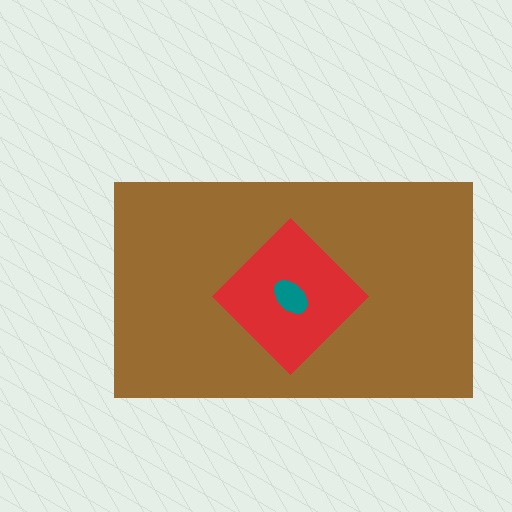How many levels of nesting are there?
3.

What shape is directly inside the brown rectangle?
The red diamond.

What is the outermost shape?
The brown rectangle.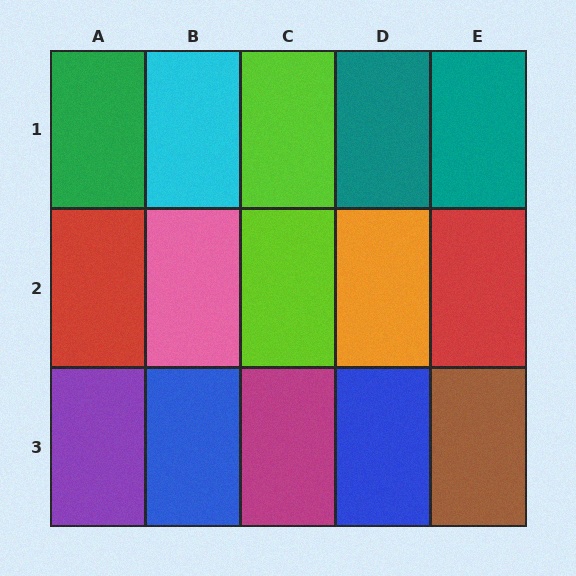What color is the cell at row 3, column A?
Purple.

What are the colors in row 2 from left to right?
Red, pink, lime, orange, red.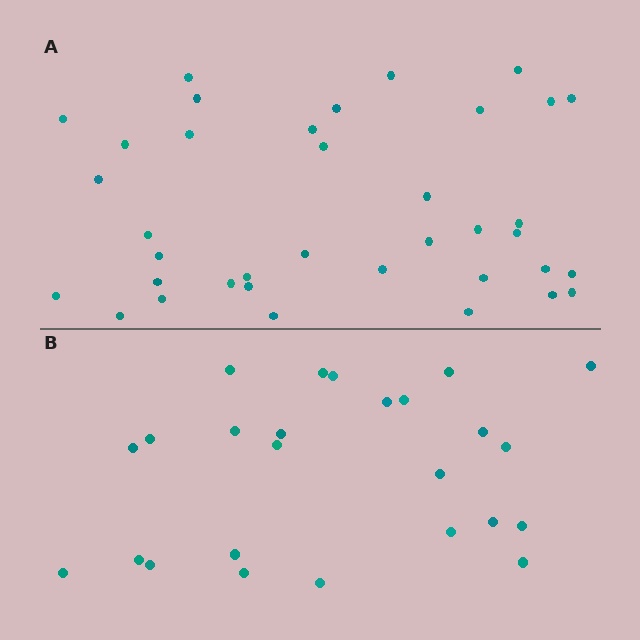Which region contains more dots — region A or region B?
Region A (the top region) has more dots.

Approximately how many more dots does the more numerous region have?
Region A has roughly 12 or so more dots than region B.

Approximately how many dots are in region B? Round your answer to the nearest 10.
About 20 dots. (The exact count is 25, which rounds to 20.)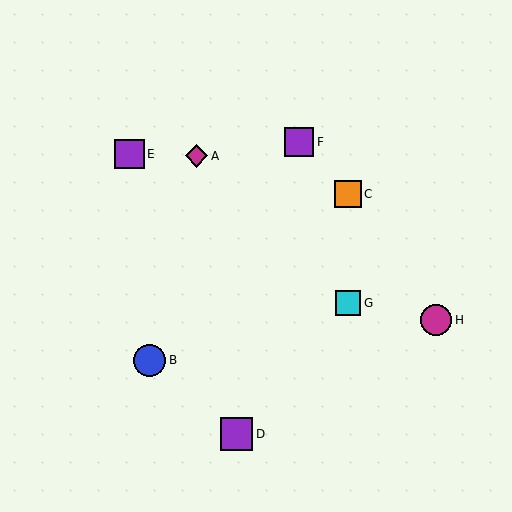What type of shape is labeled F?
Shape F is a purple square.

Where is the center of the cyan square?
The center of the cyan square is at (348, 303).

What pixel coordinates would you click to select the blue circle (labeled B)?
Click at (150, 360) to select the blue circle B.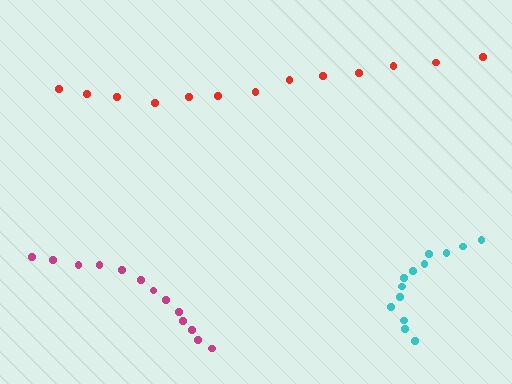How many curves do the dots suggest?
There are 3 distinct paths.